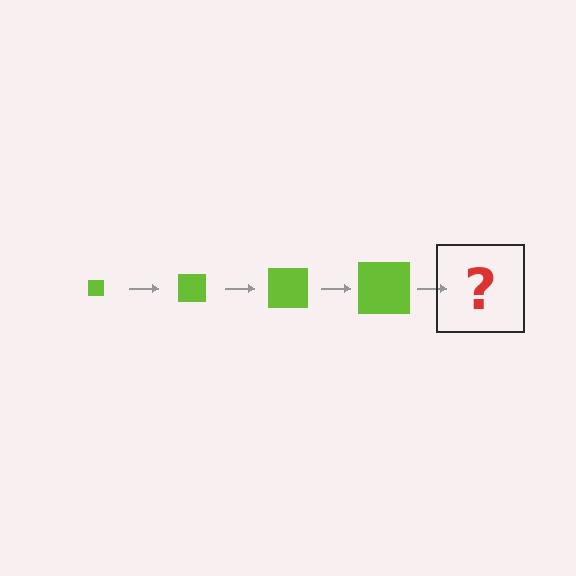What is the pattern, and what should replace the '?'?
The pattern is that the square gets progressively larger each step. The '?' should be a lime square, larger than the previous one.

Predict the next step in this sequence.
The next step is a lime square, larger than the previous one.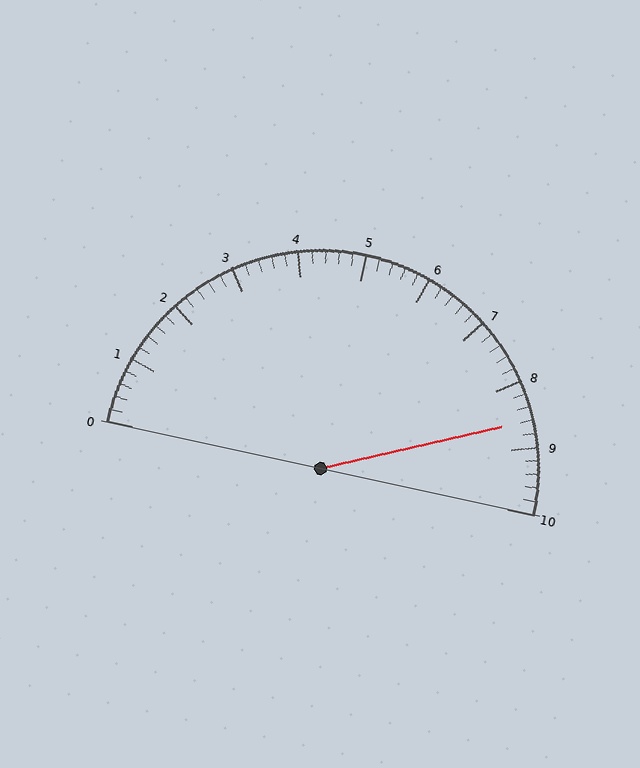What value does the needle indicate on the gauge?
The needle indicates approximately 8.6.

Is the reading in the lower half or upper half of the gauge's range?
The reading is in the upper half of the range (0 to 10).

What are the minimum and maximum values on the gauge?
The gauge ranges from 0 to 10.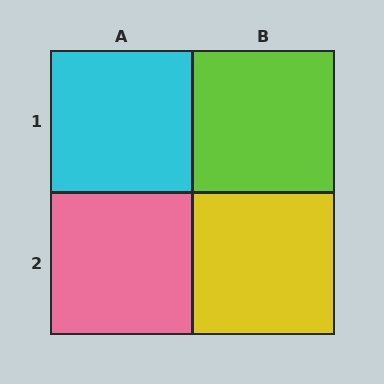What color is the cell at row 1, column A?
Cyan.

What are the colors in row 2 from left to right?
Pink, yellow.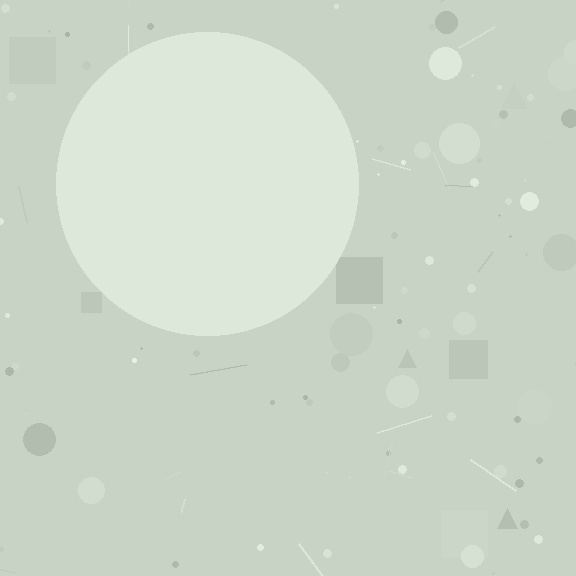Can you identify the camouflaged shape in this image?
The camouflaged shape is a circle.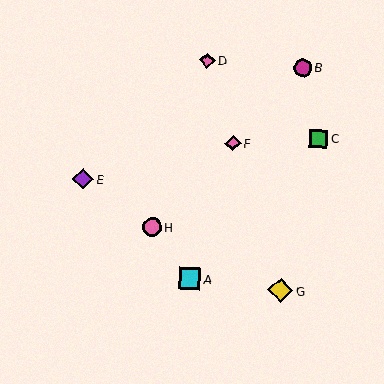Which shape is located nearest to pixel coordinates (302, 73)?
The magenta circle (labeled B) at (303, 68) is nearest to that location.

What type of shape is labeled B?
Shape B is a magenta circle.